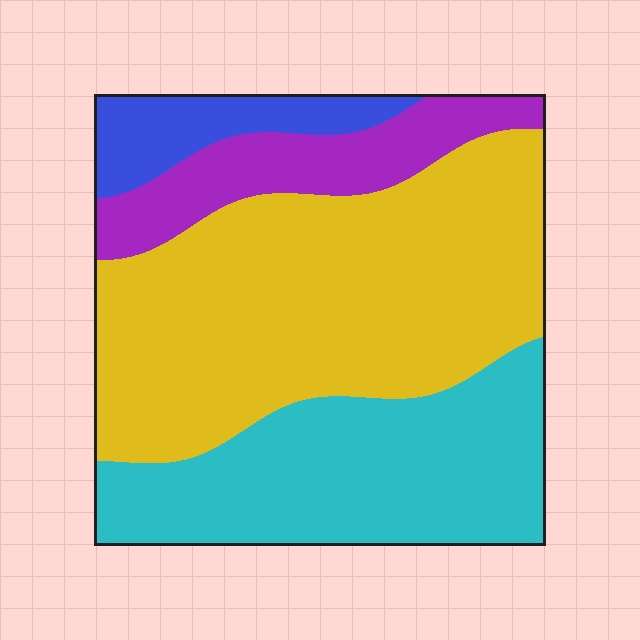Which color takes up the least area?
Blue, at roughly 10%.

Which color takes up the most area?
Yellow, at roughly 50%.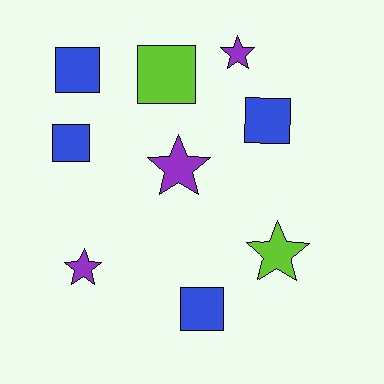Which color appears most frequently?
Blue, with 4 objects.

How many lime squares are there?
There is 1 lime square.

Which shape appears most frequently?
Square, with 5 objects.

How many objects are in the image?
There are 9 objects.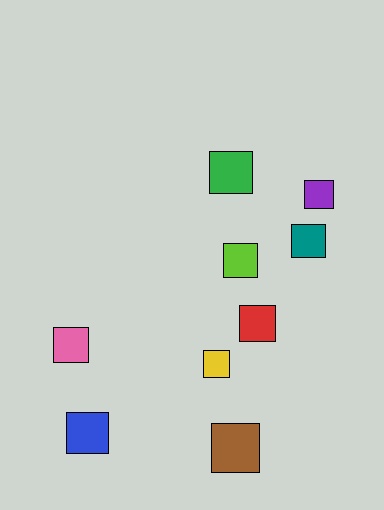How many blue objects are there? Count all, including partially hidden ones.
There is 1 blue object.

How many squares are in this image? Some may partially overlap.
There are 9 squares.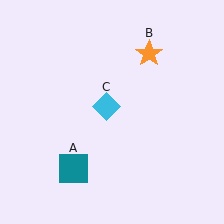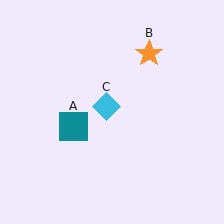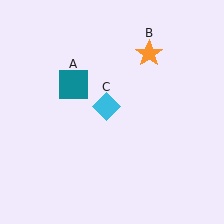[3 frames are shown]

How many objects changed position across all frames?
1 object changed position: teal square (object A).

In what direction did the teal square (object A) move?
The teal square (object A) moved up.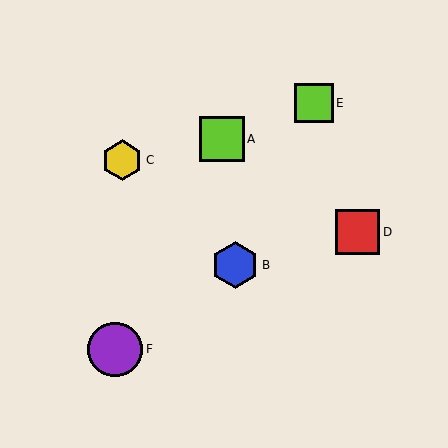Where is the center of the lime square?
The center of the lime square is at (314, 103).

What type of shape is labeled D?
Shape D is a red square.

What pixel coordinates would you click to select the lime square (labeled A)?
Click at (222, 139) to select the lime square A.